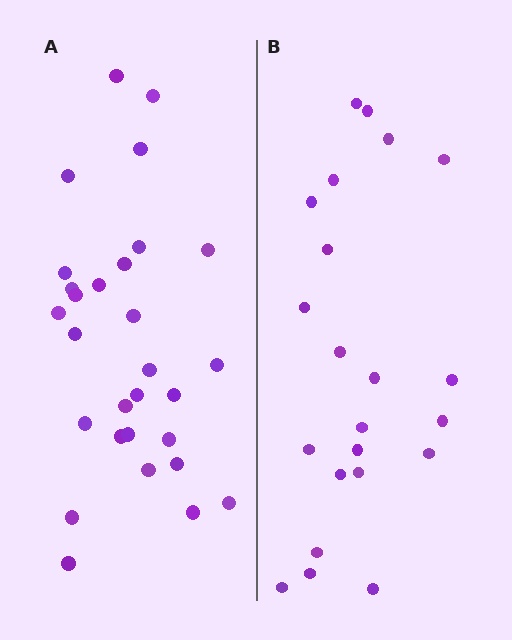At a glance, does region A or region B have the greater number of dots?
Region A (the left region) has more dots.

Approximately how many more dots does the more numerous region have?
Region A has roughly 8 or so more dots than region B.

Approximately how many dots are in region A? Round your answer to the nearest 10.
About 30 dots. (The exact count is 29, which rounds to 30.)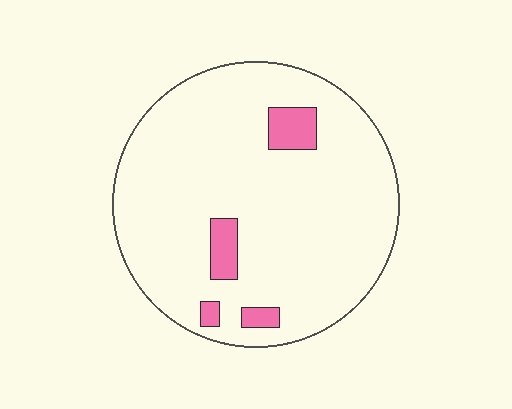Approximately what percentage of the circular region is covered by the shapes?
Approximately 10%.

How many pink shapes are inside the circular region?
4.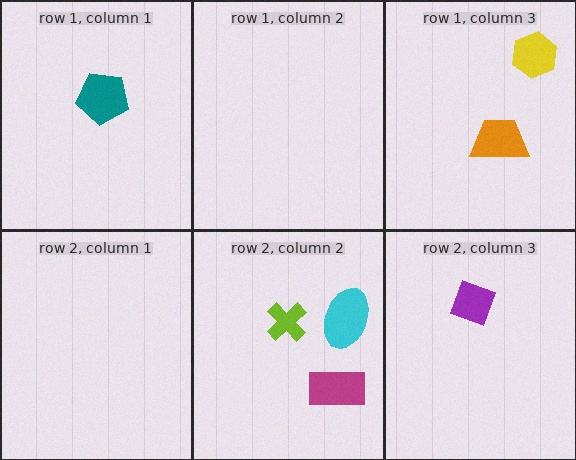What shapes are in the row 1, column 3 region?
The orange trapezoid, the yellow hexagon.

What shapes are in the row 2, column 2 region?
The magenta rectangle, the lime cross, the cyan ellipse.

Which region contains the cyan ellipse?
The row 2, column 2 region.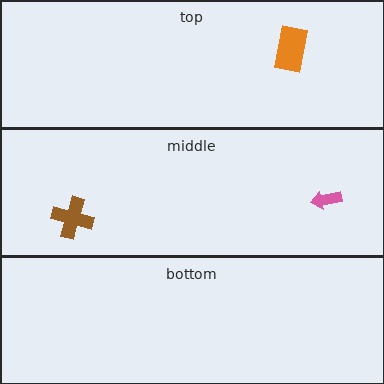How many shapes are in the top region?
1.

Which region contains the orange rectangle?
The top region.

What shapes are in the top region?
The orange rectangle.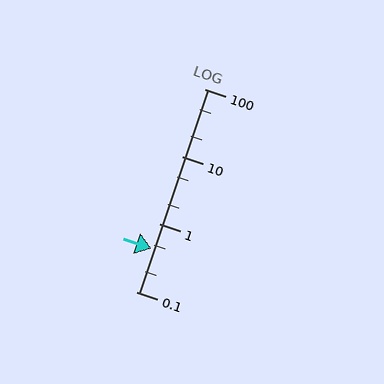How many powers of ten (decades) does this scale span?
The scale spans 3 decades, from 0.1 to 100.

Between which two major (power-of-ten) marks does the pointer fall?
The pointer is between 0.1 and 1.